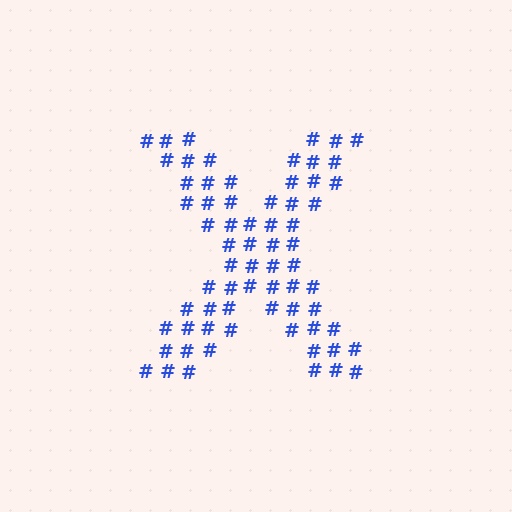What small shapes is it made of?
It is made of small hash symbols.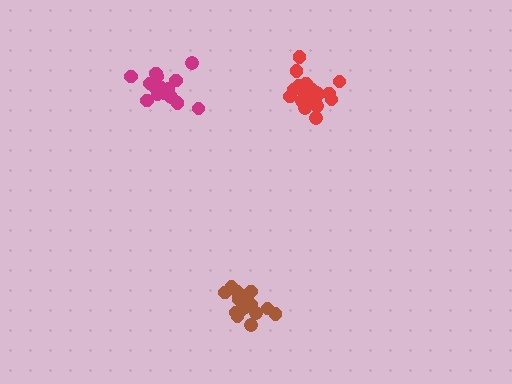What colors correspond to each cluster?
The clusters are colored: red, brown, magenta.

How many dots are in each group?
Group 1: 19 dots, Group 2: 18 dots, Group 3: 16 dots (53 total).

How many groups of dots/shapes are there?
There are 3 groups.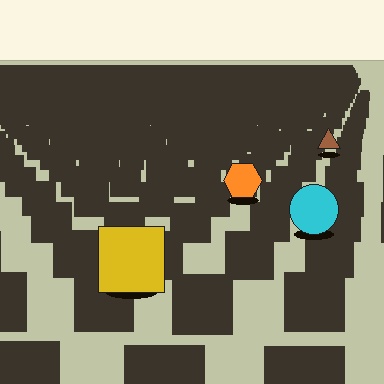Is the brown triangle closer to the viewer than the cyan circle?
No. The cyan circle is closer — you can tell from the texture gradient: the ground texture is coarser near it.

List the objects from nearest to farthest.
From nearest to farthest: the yellow square, the cyan circle, the orange hexagon, the brown triangle.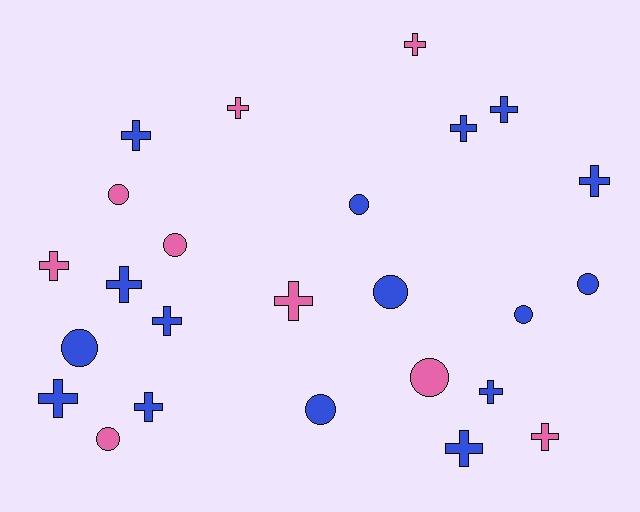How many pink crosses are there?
There are 5 pink crosses.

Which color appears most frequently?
Blue, with 16 objects.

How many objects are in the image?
There are 25 objects.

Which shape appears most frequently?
Cross, with 15 objects.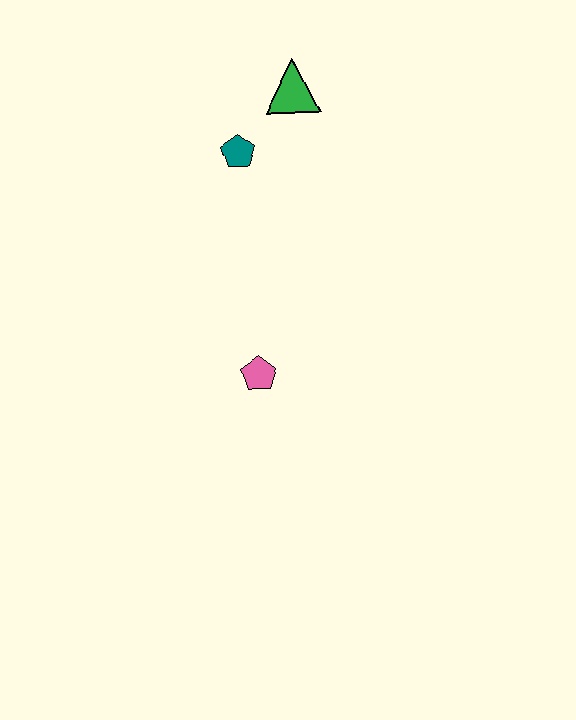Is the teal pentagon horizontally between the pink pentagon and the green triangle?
No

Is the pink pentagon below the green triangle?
Yes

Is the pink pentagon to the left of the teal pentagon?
No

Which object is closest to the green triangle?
The teal pentagon is closest to the green triangle.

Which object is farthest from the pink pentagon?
The green triangle is farthest from the pink pentagon.